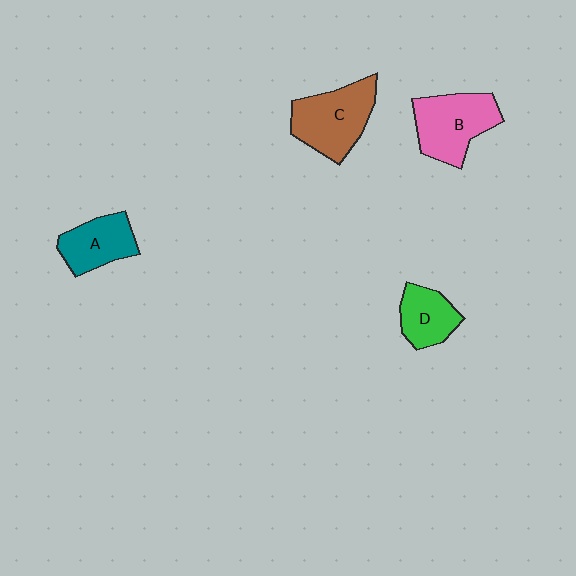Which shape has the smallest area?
Shape D (green).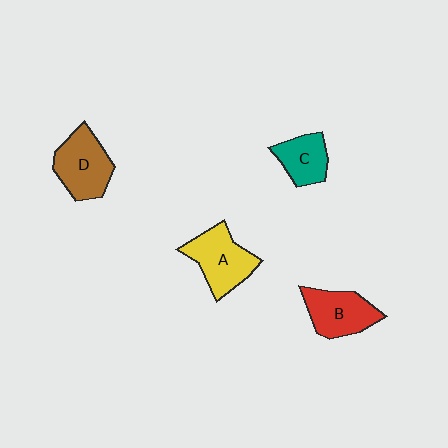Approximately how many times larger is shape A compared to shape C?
Approximately 1.5 times.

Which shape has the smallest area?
Shape C (teal).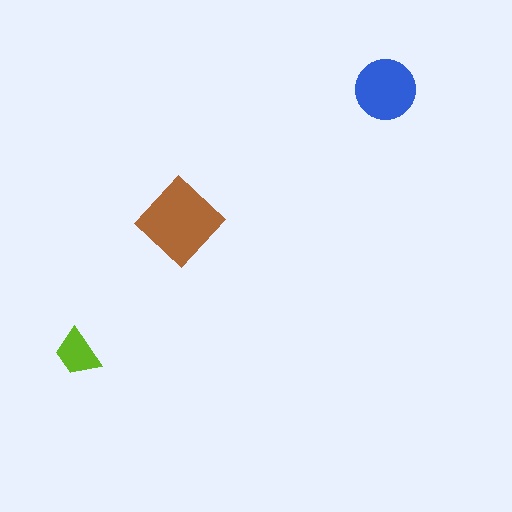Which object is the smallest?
The lime trapezoid.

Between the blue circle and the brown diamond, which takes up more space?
The brown diamond.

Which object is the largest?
The brown diamond.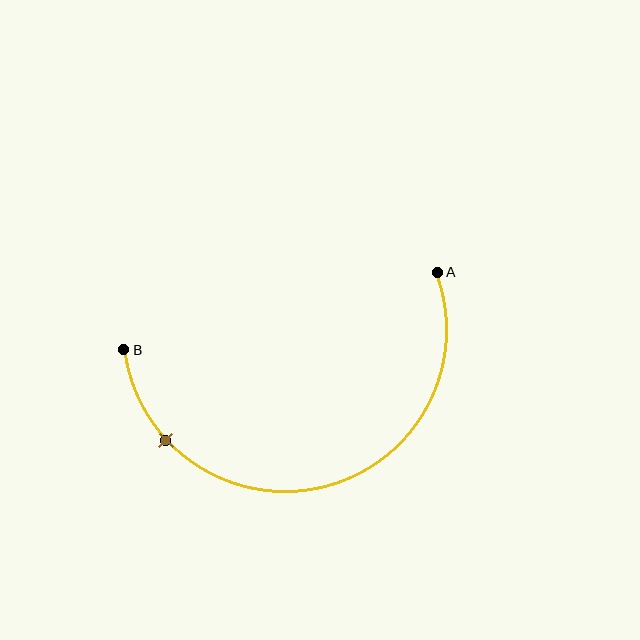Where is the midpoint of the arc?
The arc midpoint is the point on the curve farthest from the straight line joining A and B. It sits below that line.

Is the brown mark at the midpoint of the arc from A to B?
No. The brown mark lies on the arc but is closer to endpoint B. The arc midpoint would be at the point on the curve equidistant along the arc from both A and B.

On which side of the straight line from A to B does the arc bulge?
The arc bulges below the straight line connecting A and B.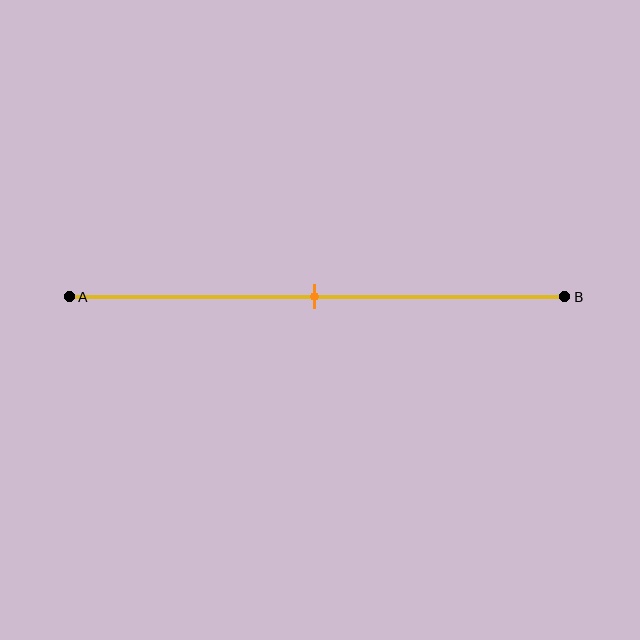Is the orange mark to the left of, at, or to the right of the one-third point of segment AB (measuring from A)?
The orange mark is to the right of the one-third point of segment AB.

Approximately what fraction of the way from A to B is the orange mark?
The orange mark is approximately 50% of the way from A to B.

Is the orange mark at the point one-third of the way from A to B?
No, the mark is at about 50% from A, not at the 33% one-third point.